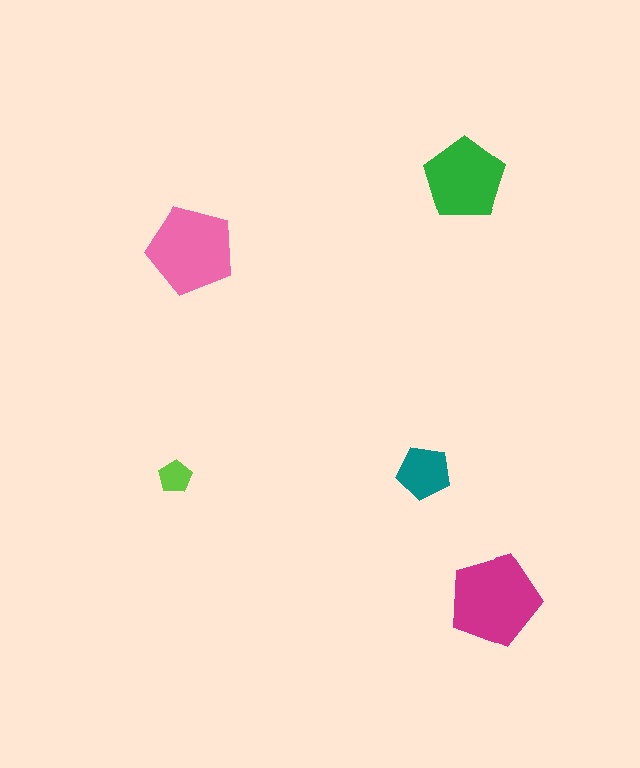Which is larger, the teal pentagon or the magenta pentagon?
The magenta one.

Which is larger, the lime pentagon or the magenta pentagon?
The magenta one.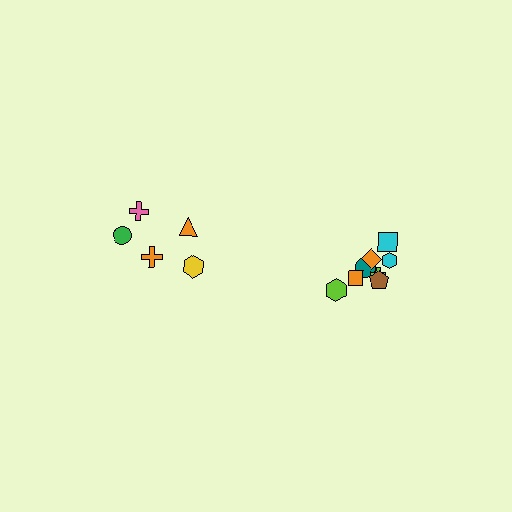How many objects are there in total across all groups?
There are 13 objects.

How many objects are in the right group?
There are 8 objects.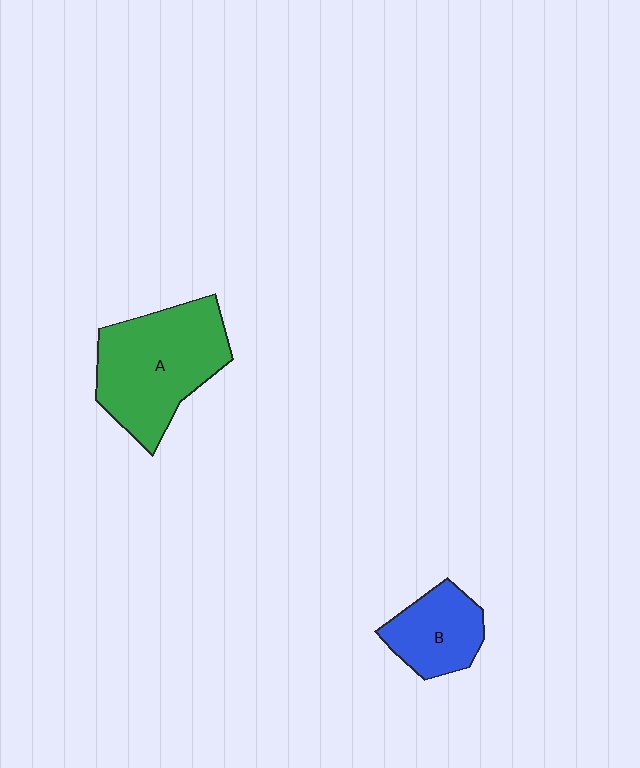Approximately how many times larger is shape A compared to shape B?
Approximately 1.9 times.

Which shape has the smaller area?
Shape B (blue).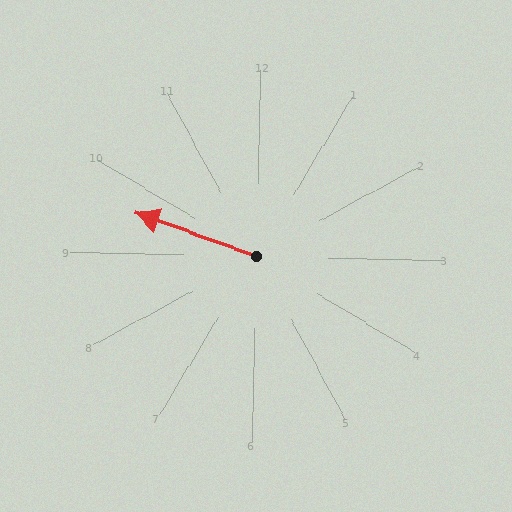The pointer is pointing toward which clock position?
Roughly 10 o'clock.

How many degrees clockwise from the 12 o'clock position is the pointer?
Approximately 288 degrees.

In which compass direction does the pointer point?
West.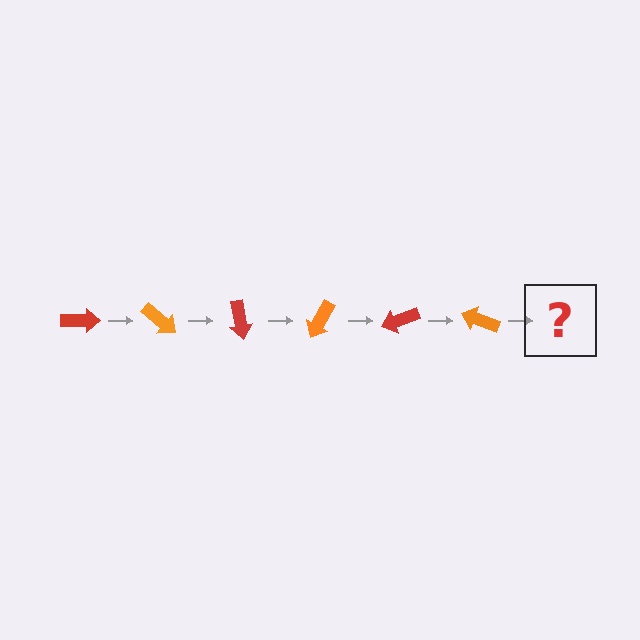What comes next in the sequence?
The next element should be a red arrow, rotated 240 degrees from the start.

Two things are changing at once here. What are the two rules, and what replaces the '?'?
The two rules are that it rotates 40 degrees each step and the color cycles through red and orange. The '?' should be a red arrow, rotated 240 degrees from the start.